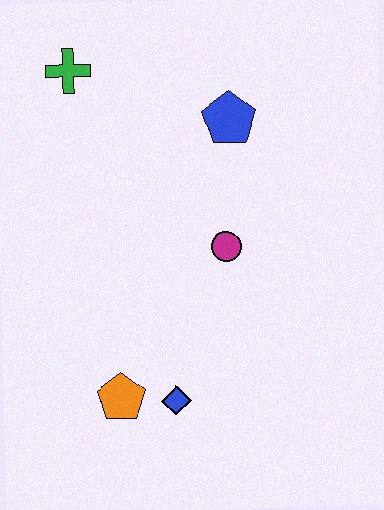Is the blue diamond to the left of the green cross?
No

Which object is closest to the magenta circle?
The blue pentagon is closest to the magenta circle.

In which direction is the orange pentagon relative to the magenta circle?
The orange pentagon is below the magenta circle.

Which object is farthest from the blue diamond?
The green cross is farthest from the blue diamond.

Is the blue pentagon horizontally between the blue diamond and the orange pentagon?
No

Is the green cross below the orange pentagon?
No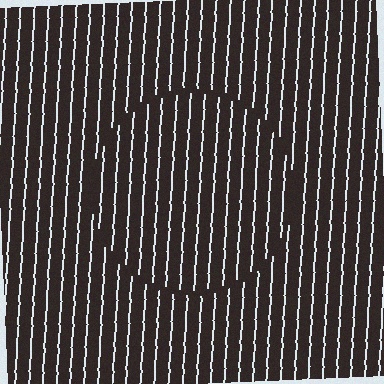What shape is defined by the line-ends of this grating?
An illusory circle. The interior of the shape contains the same grating, shifted by half a period — the contour is defined by the phase discontinuity where line-ends from the inner and outer gratings abut.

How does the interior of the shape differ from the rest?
The interior of the shape contains the same grating, shifted by half a period — the contour is defined by the phase discontinuity where line-ends from the inner and outer gratings abut.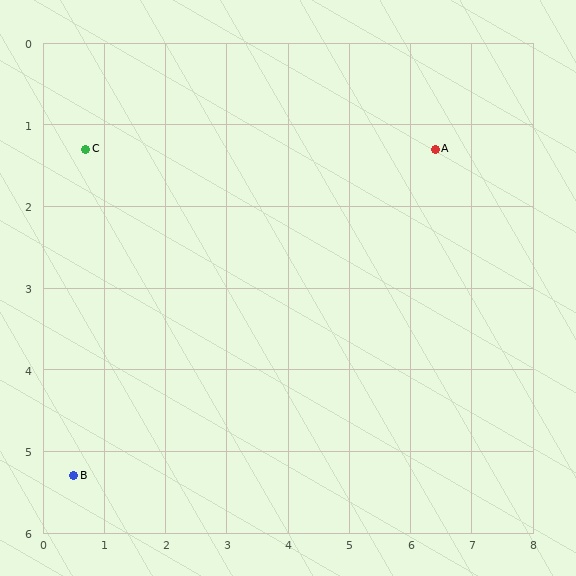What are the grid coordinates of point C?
Point C is at approximately (0.7, 1.3).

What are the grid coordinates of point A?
Point A is at approximately (6.4, 1.3).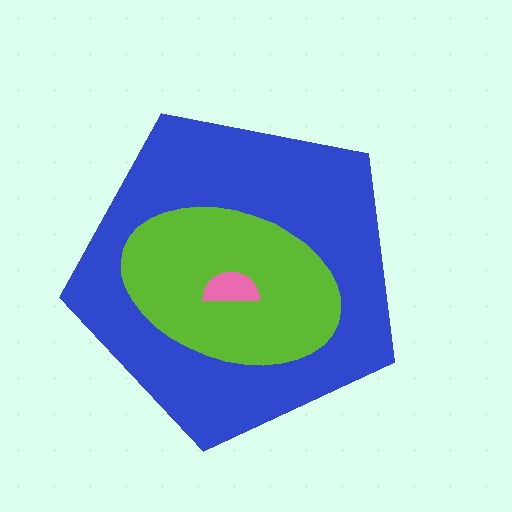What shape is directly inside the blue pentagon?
The lime ellipse.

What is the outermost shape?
The blue pentagon.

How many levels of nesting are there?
3.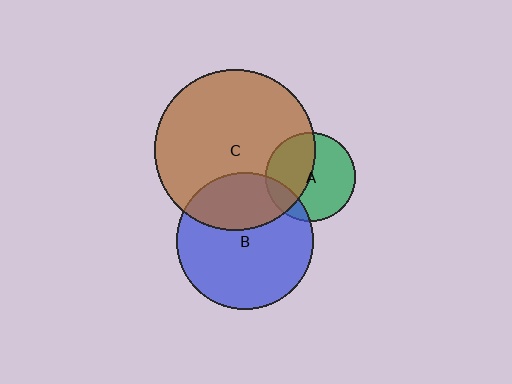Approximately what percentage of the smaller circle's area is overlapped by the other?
Approximately 30%.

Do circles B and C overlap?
Yes.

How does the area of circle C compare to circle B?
Approximately 1.4 times.